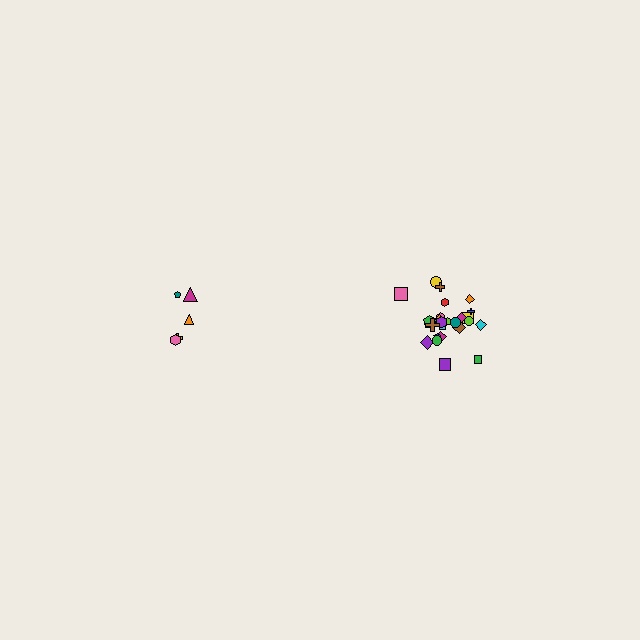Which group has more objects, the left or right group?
The right group.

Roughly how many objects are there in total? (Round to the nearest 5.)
Roughly 30 objects in total.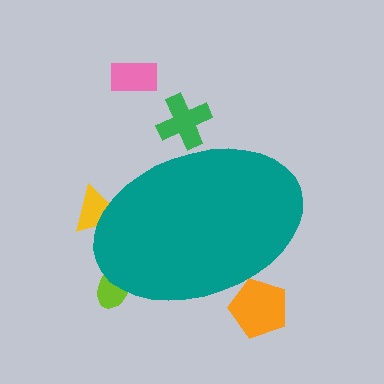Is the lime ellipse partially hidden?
Yes, the lime ellipse is partially hidden behind the teal ellipse.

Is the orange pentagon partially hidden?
Yes, the orange pentagon is partially hidden behind the teal ellipse.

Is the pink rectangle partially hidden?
No, the pink rectangle is fully visible.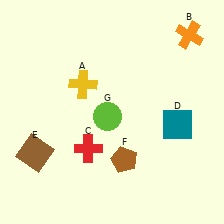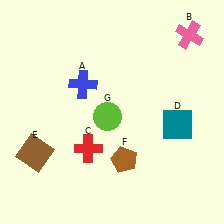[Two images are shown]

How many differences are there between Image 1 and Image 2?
There are 2 differences between the two images.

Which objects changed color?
A changed from yellow to blue. B changed from orange to pink.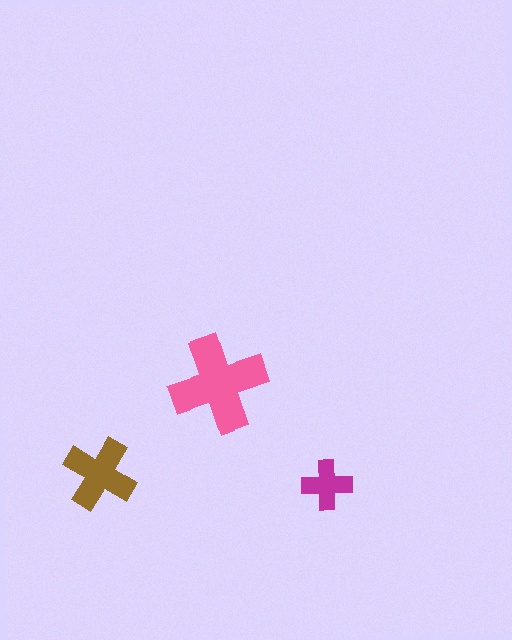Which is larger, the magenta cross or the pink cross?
The pink one.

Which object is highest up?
The pink cross is topmost.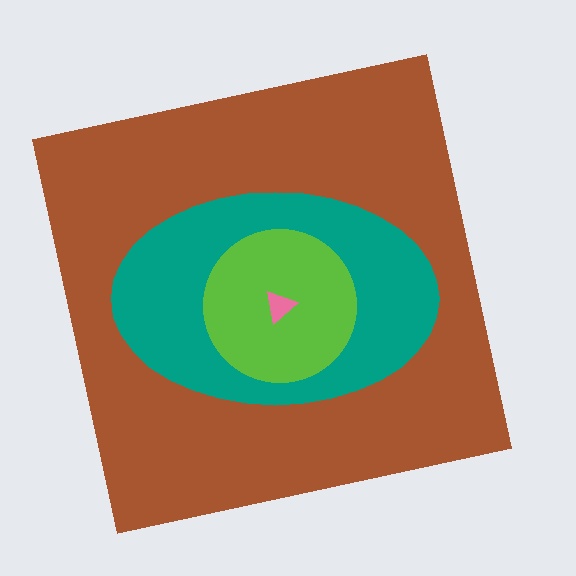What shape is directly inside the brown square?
The teal ellipse.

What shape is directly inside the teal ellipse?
The lime circle.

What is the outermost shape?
The brown square.